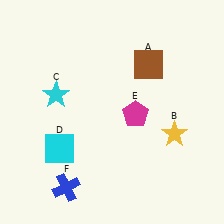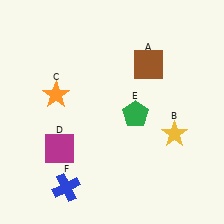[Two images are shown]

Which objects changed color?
C changed from cyan to orange. D changed from cyan to magenta. E changed from magenta to green.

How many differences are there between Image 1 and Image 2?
There are 3 differences between the two images.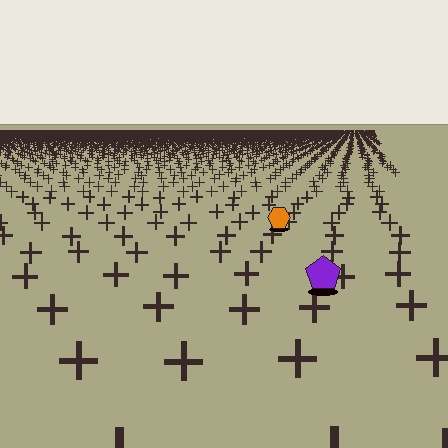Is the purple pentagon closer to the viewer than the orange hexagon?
Yes. The purple pentagon is closer — you can tell from the texture gradient: the ground texture is coarser near it.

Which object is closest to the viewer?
The purple pentagon is closest. The texture marks near it are larger and more spread out.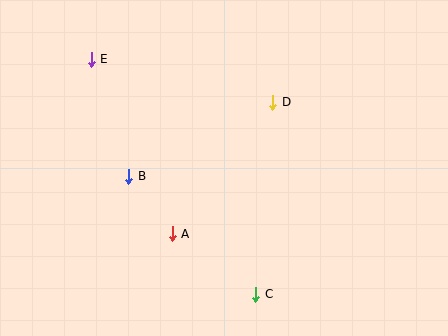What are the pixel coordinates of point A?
Point A is at (172, 234).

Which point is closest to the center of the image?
Point D at (273, 102) is closest to the center.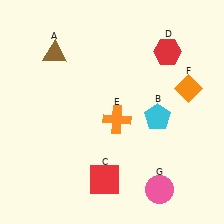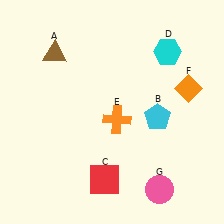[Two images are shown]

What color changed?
The hexagon (D) changed from red in Image 1 to cyan in Image 2.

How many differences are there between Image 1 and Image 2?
There is 1 difference between the two images.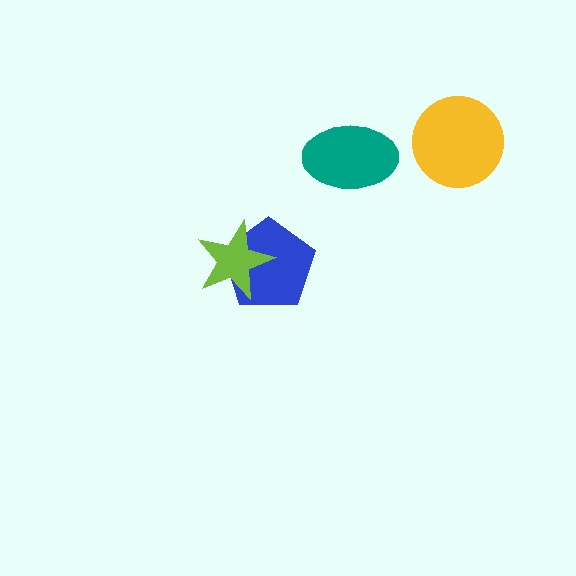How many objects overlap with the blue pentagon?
1 object overlaps with the blue pentagon.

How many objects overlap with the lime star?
1 object overlaps with the lime star.